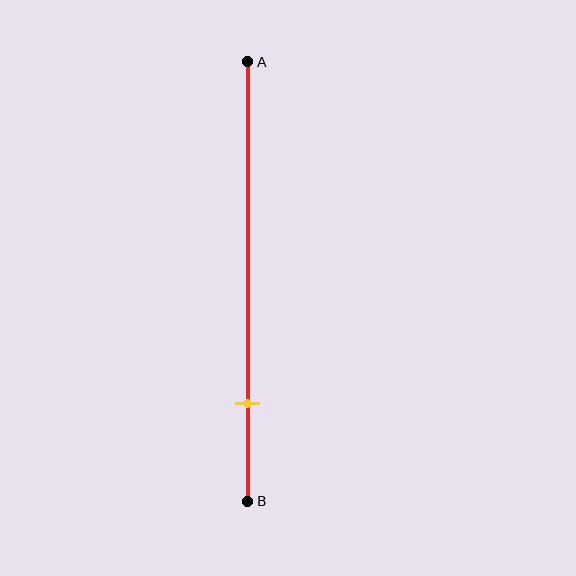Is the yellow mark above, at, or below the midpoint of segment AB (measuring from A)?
The yellow mark is below the midpoint of segment AB.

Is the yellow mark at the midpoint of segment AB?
No, the mark is at about 80% from A, not at the 50% midpoint.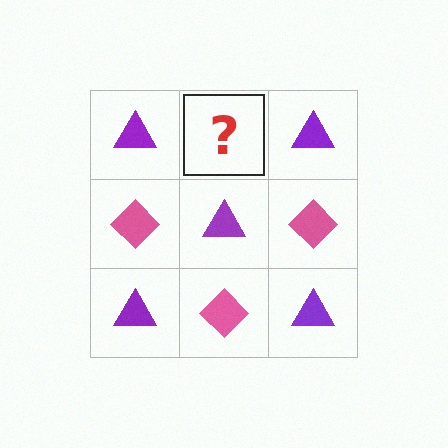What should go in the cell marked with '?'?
The missing cell should contain a pink diamond.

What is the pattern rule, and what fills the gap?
The rule is that it alternates purple triangle and pink diamond in a checkerboard pattern. The gap should be filled with a pink diamond.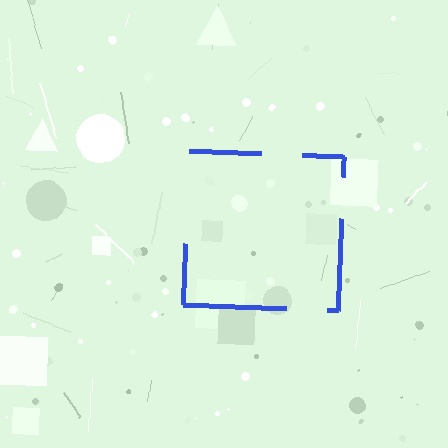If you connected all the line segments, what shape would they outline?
They would outline a square.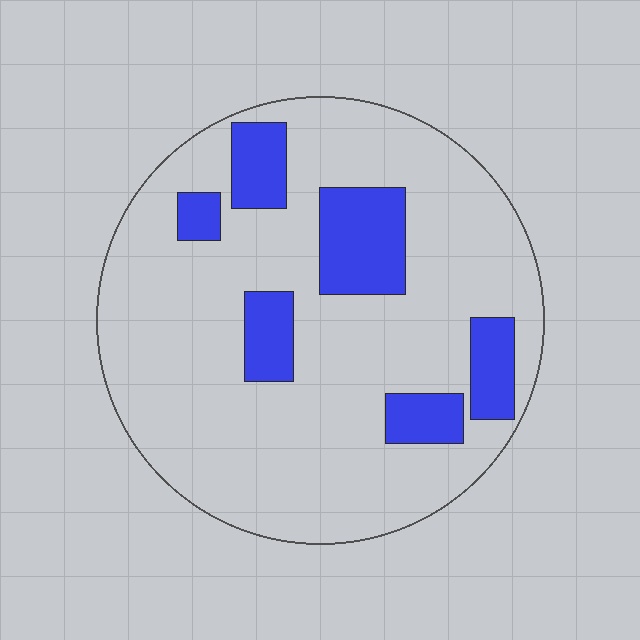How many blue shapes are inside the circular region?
6.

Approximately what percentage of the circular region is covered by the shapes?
Approximately 20%.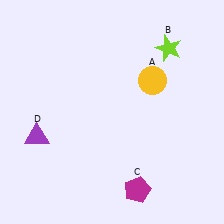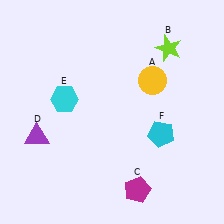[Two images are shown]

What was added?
A cyan hexagon (E), a cyan pentagon (F) were added in Image 2.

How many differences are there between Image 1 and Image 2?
There are 2 differences between the two images.